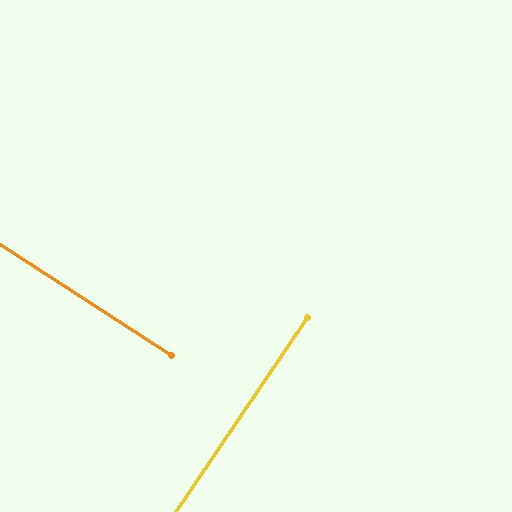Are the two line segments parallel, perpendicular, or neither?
Perpendicular — they meet at approximately 89°.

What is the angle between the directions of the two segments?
Approximately 89 degrees.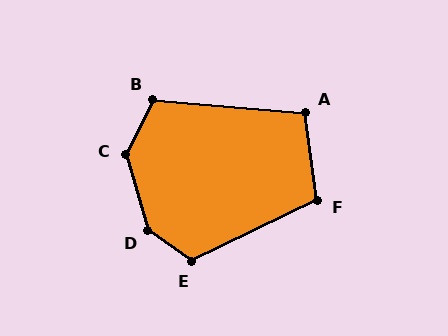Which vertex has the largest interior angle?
D, at approximately 141 degrees.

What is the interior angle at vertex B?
Approximately 111 degrees (obtuse).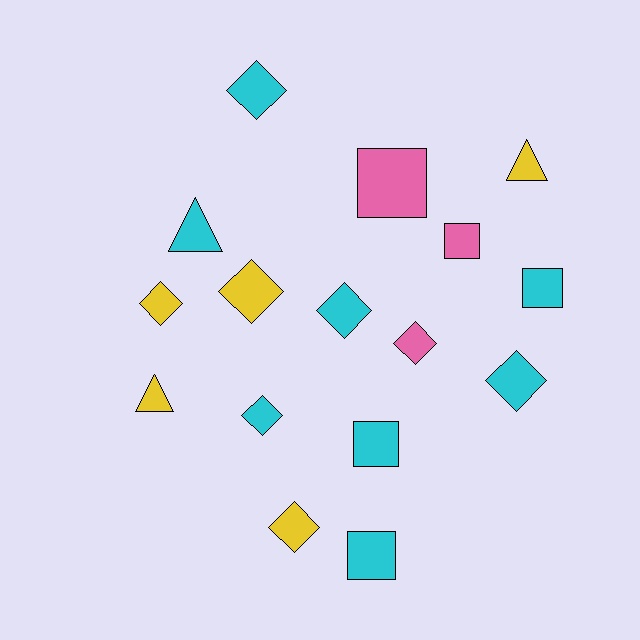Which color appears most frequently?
Cyan, with 8 objects.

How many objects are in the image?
There are 16 objects.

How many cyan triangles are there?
There is 1 cyan triangle.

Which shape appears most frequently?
Diamond, with 8 objects.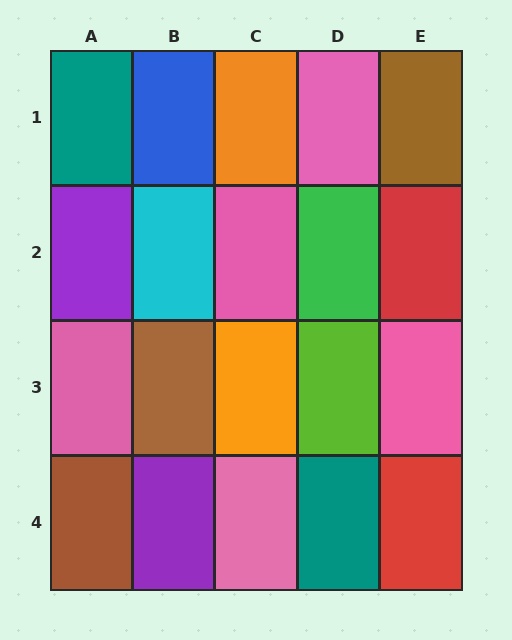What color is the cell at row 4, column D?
Teal.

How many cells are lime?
1 cell is lime.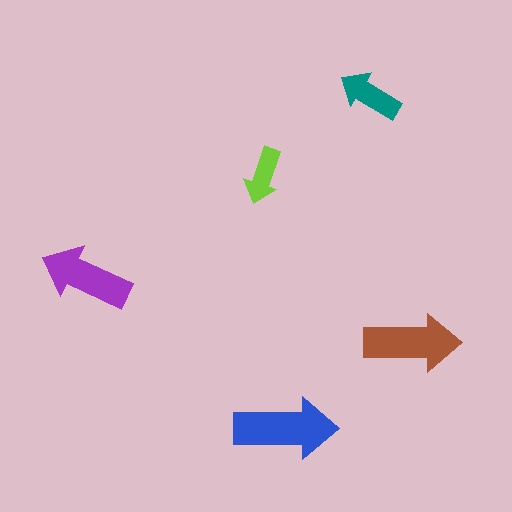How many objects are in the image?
There are 5 objects in the image.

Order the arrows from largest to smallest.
the blue one, the brown one, the purple one, the teal one, the lime one.